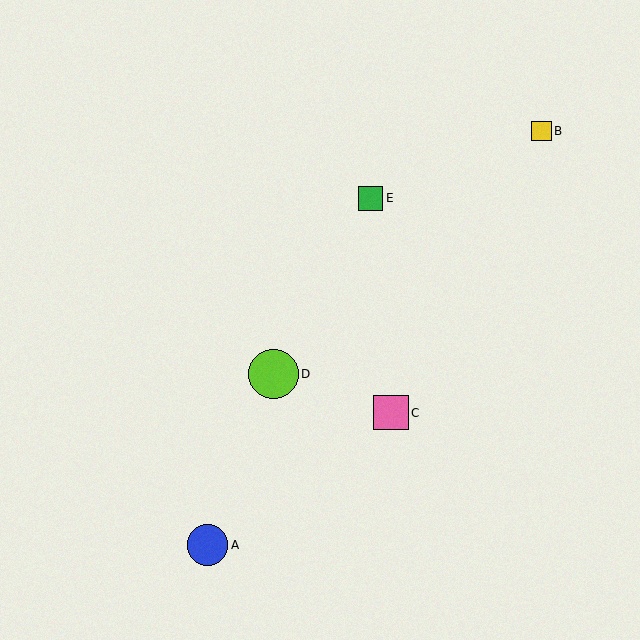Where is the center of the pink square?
The center of the pink square is at (391, 413).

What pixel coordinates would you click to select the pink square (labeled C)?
Click at (391, 413) to select the pink square C.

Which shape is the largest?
The lime circle (labeled D) is the largest.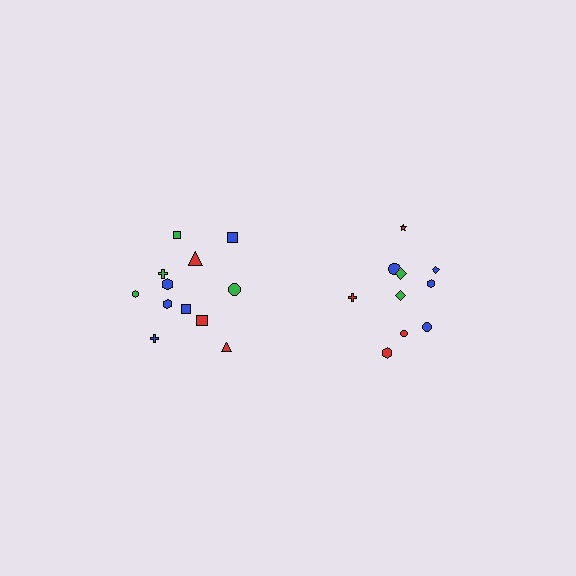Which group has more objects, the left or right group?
The left group.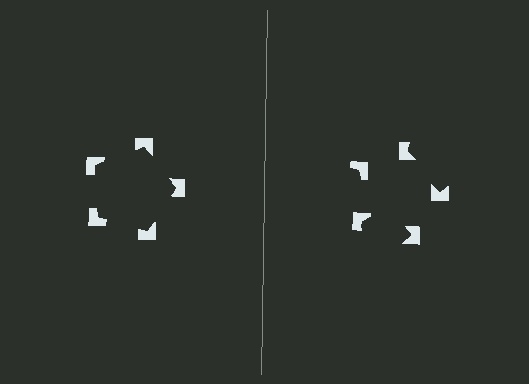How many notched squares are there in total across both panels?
10 — 5 on each side.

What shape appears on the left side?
An illusory pentagon.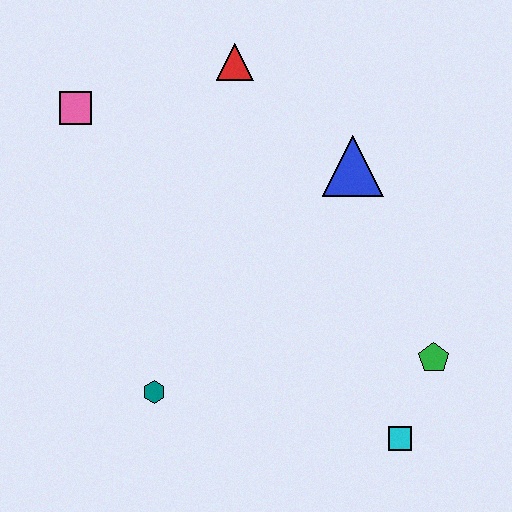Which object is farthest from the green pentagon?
The pink square is farthest from the green pentagon.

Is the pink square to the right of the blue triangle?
No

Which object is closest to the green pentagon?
The cyan square is closest to the green pentagon.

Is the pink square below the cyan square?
No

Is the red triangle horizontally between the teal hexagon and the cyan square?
Yes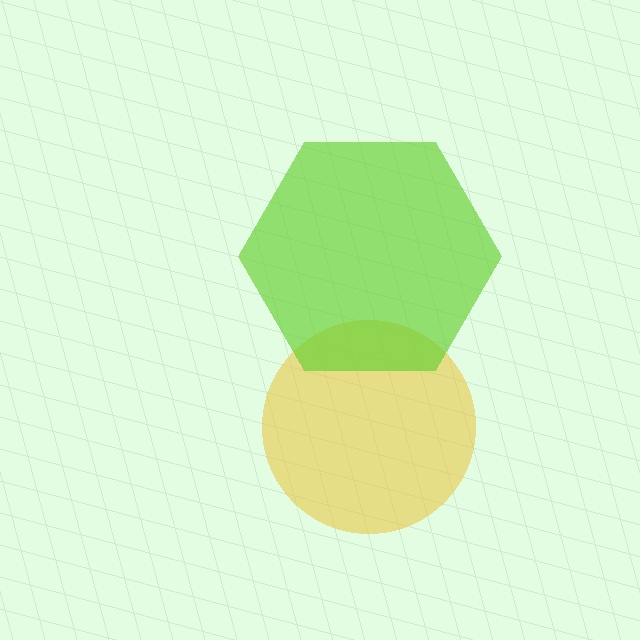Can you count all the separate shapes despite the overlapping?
Yes, there are 2 separate shapes.